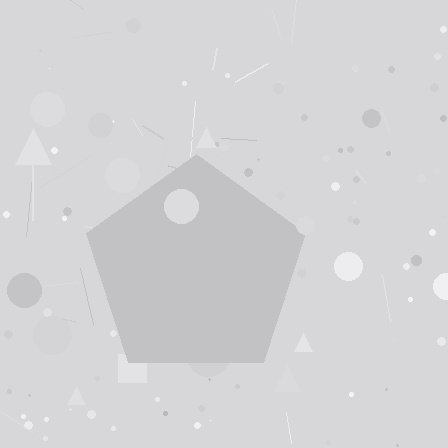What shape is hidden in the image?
A pentagon is hidden in the image.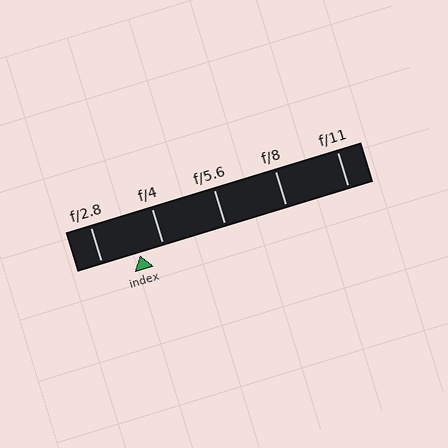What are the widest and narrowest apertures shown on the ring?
The widest aperture shown is f/2.8 and the narrowest is f/11.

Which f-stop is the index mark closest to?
The index mark is closest to f/4.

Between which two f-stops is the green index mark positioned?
The index mark is between f/2.8 and f/4.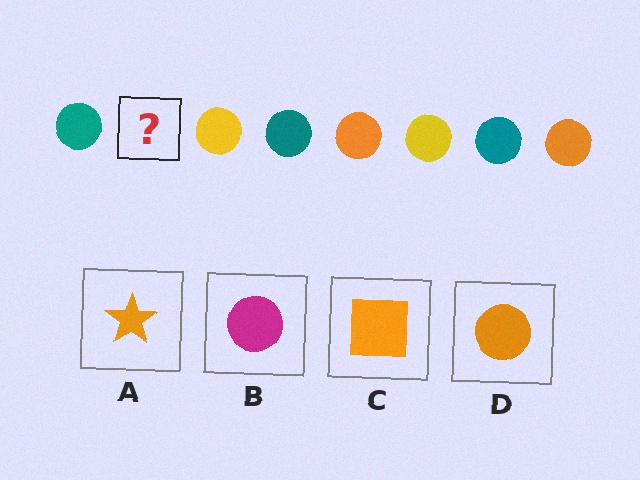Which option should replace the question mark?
Option D.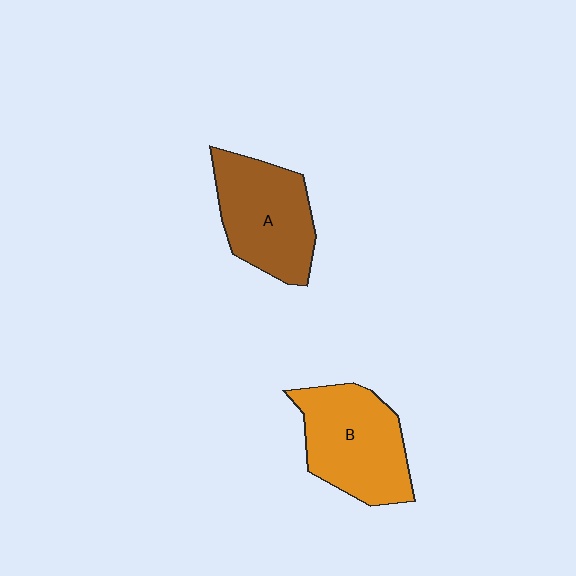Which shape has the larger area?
Shape B (orange).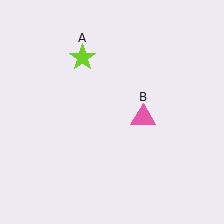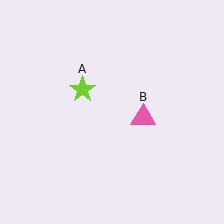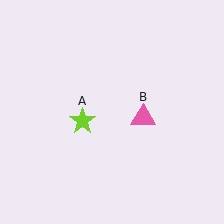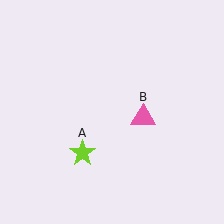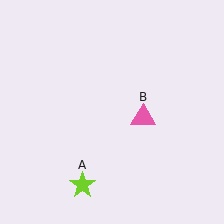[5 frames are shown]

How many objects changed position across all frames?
1 object changed position: lime star (object A).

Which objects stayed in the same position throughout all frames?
Pink triangle (object B) remained stationary.